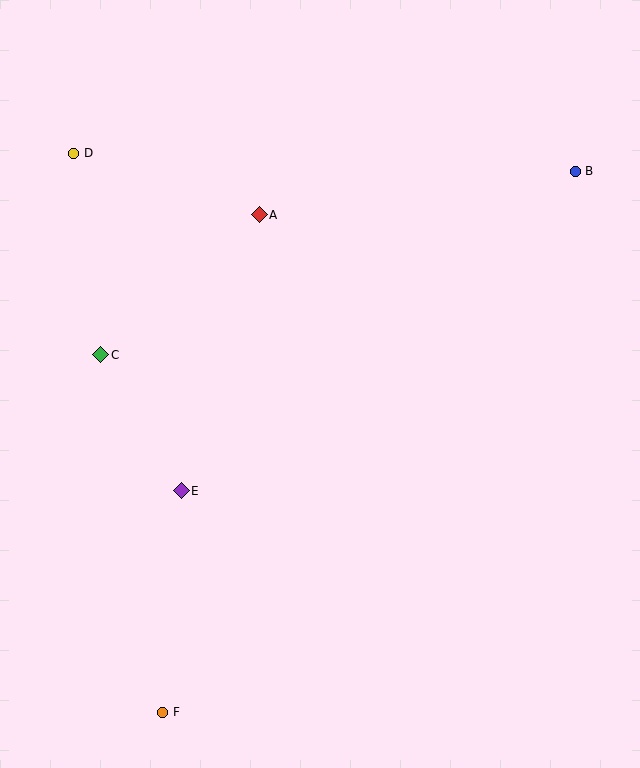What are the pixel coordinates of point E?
Point E is at (181, 491).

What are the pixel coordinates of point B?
Point B is at (575, 171).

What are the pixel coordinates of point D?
Point D is at (74, 153).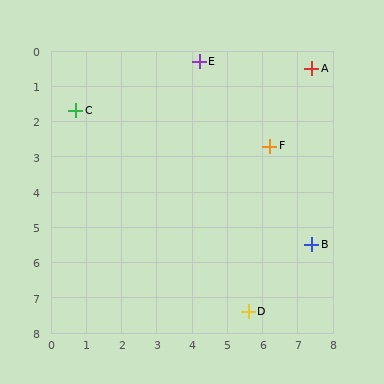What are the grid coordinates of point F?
Point F is at approximately (6.2, 2.7).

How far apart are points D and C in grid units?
Points D and C are about 7.5 grid units apart.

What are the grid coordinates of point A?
Point A is at approximately (7.4, 0.5).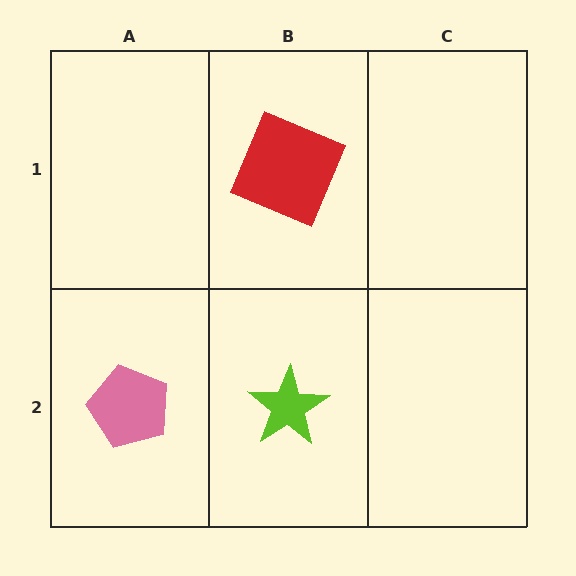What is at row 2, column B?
A lime star.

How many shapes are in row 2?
2 shapes.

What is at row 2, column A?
A pink pentagon.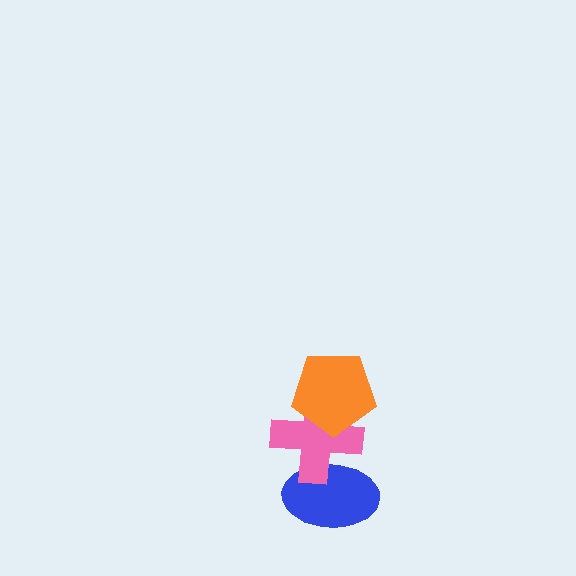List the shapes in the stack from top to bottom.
From top to bottom: the orange pentagon, the pink cross, the blue ellipse.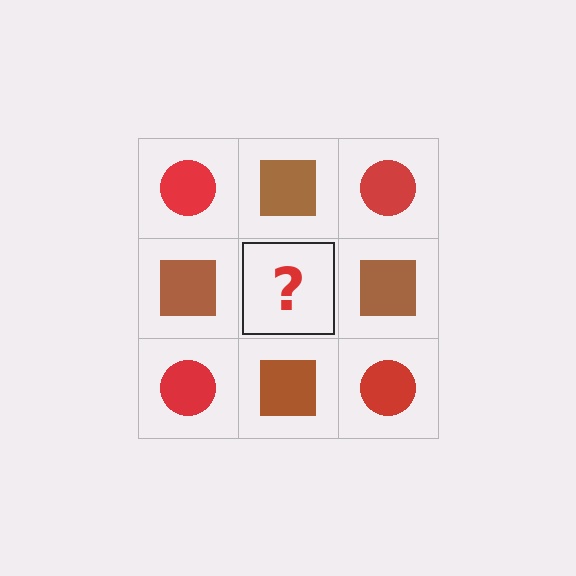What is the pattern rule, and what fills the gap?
The rule is that it alternates red circle and brown square in a checkerboard pattern. The gap should be filled with a red circle.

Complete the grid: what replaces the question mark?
The question mark should be replaced with a red circle.